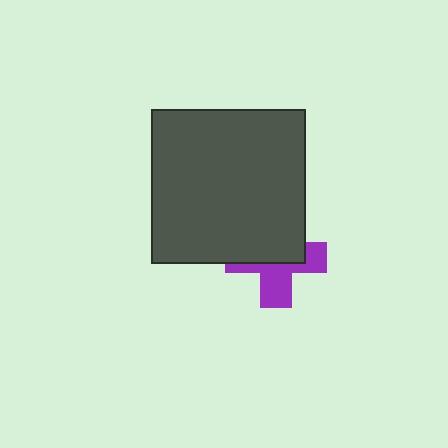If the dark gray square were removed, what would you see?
You would see the complete purple cross.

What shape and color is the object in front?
The object in front is a dark gray square.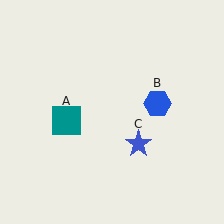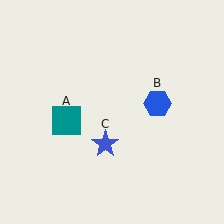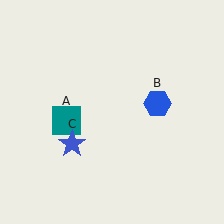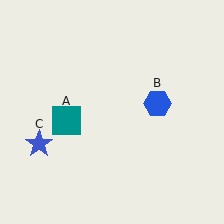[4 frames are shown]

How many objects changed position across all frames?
1 object changed position: blue star (object C).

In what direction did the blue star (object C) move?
The blue star (object C) moved left.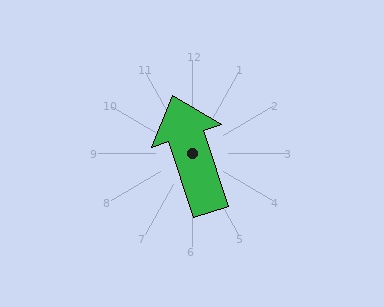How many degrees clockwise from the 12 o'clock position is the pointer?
Approximately 342 degrees.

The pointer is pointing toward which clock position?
Roughly 11 o'clock.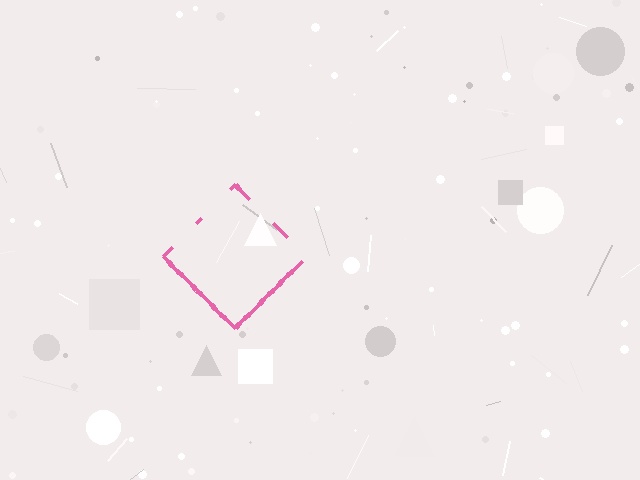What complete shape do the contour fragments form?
The contour fragments form a diamond.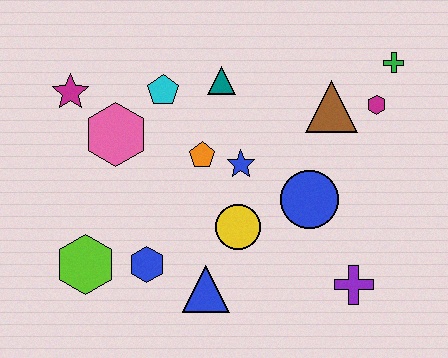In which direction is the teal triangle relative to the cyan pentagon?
The teal triangle is to the right of the cyan pentagon.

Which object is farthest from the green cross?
The lime hexagon is farthest from the green cross.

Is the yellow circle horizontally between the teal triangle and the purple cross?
Yes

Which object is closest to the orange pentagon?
The blue star is closest to the orange pentagon.